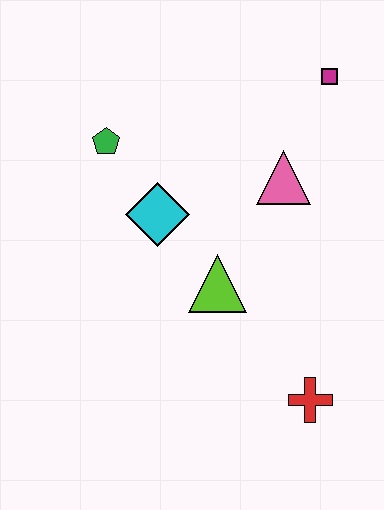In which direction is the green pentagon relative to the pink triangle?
The green pentagon is to the left of the pink triangle.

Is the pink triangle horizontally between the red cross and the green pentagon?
Yes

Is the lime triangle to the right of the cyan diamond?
Yes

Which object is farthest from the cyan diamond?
The red cross is farthest from the cyan diamond.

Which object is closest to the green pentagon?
The cyan diamond is closest to the green pentagon.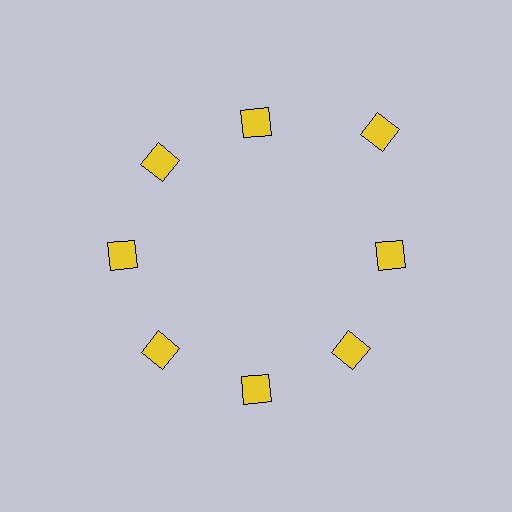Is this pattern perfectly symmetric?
No. The 8 yellow squares are arranged in a ring, but one element near the 2 o'clock position is pushed outward from the center, breaking the 8-fold rotational symmetry.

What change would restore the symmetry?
The symmetry would be restored by moving it inward, back onto the ring so that all 8 squares sit at equal angles and equal distance from the center.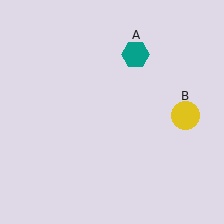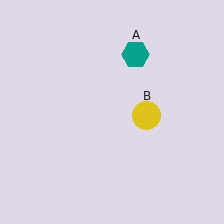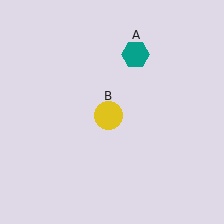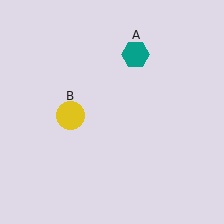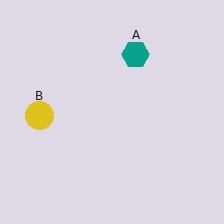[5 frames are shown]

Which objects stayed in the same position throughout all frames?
Teal hexagon (object A) remained stationary.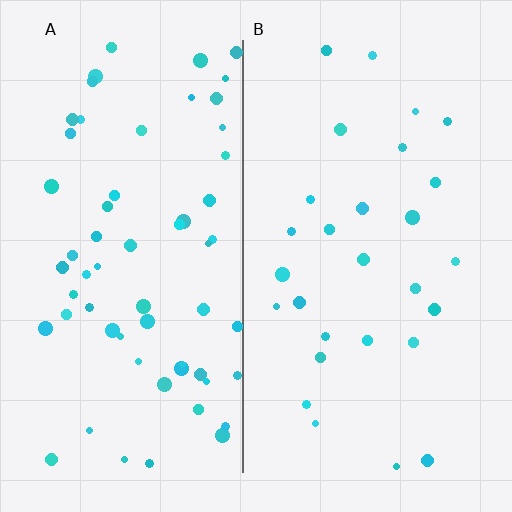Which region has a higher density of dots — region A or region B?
A (the left).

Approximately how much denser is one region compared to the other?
Approximately 2.2× — region A over region B.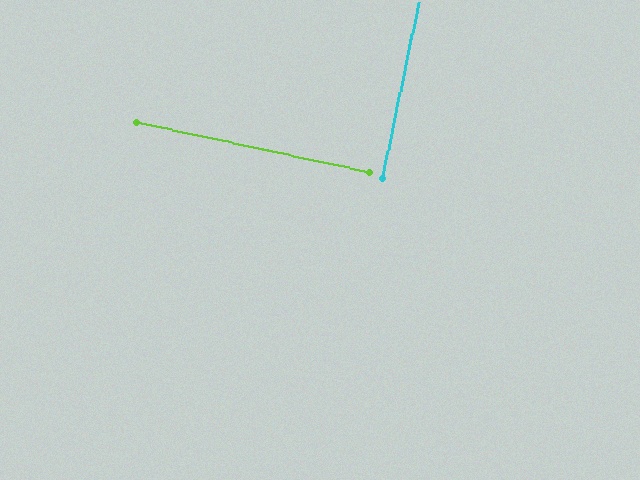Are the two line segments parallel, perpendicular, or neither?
Perpendicular — they meet at approximately 89°.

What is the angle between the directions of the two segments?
Approximately 89 degrees.